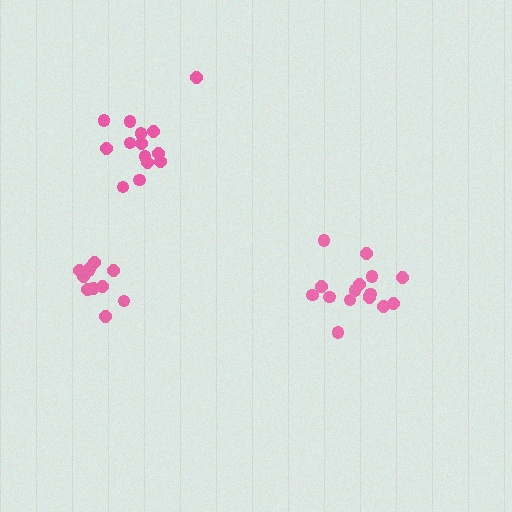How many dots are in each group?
Group 1: 11 dots, Group 2: 16 dots, Group 3: 14 dots (41 total).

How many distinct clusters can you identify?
There are 3 distinct clusters.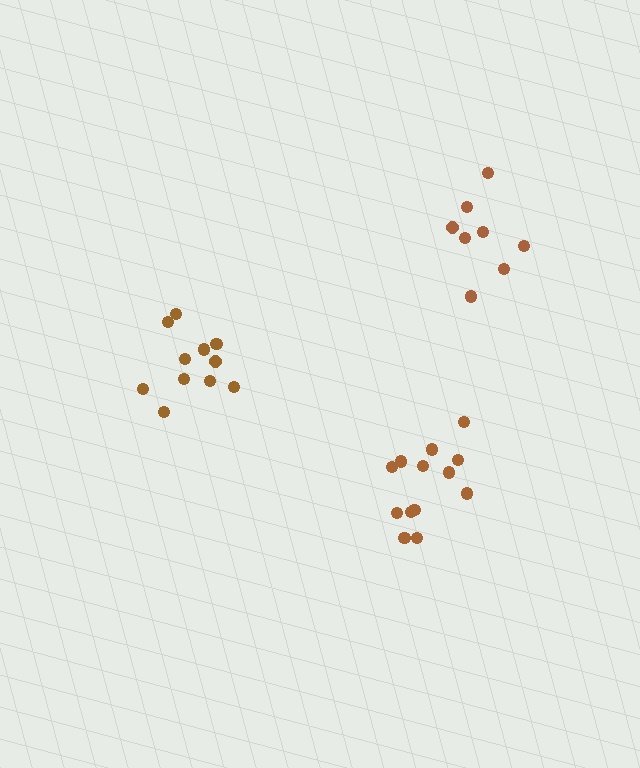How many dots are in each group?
Group 1: 13 dots, Group 2: 11 dots, Group 3: 8 dots (32 total).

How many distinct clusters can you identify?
There are 3 distinct clusters.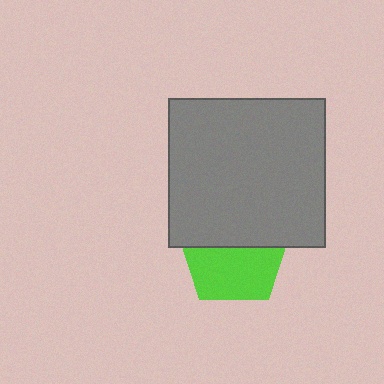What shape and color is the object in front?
The object in front is a gray rectangle.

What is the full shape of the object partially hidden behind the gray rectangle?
The partially hidden object is a lime pentagon.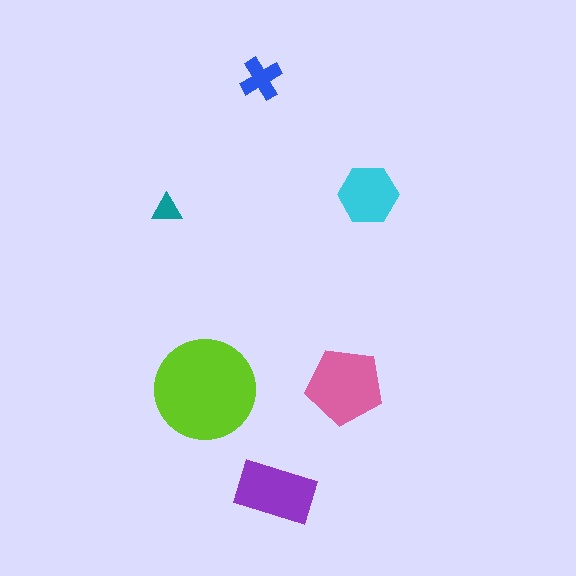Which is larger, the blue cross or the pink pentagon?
The pink pentagon.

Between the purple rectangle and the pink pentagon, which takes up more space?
The pink pentagon.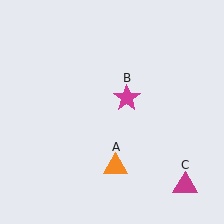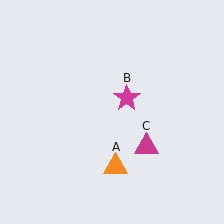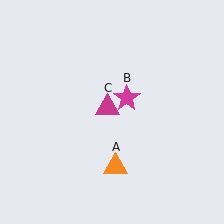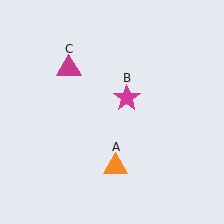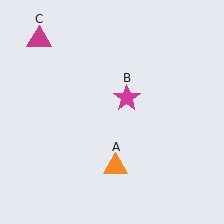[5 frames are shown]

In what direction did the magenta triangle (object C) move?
The magenta triangle (object C) moved up and to the left.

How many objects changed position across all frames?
1 object changed position: magenta triangle (object C).